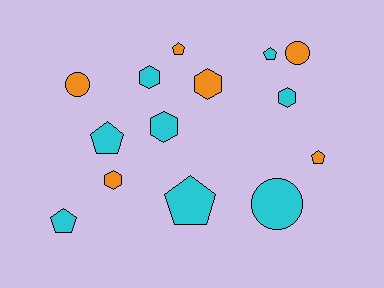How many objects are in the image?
There are 14 objects.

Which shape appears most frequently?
Pentagon, with 6 objects.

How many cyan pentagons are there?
There are 4 cyan pentagons.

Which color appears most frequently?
Cyan, with 8 objects.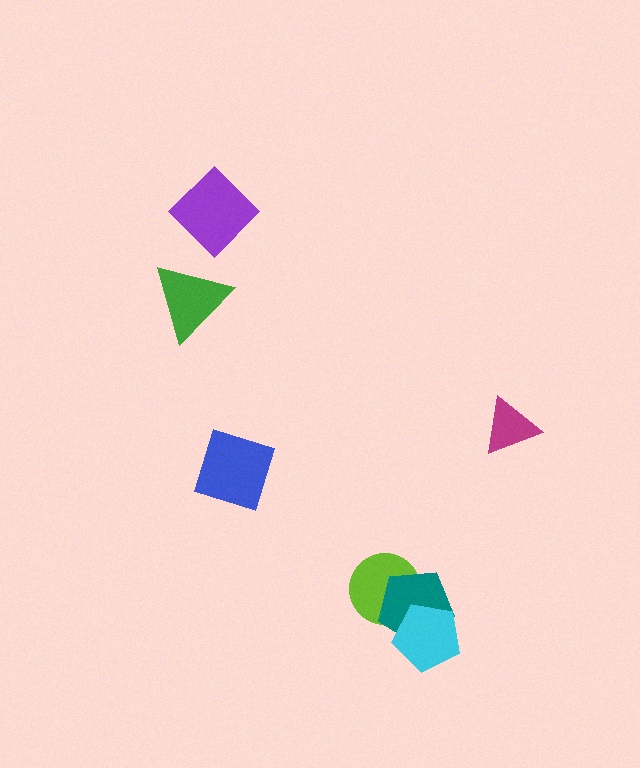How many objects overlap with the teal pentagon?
2 objects overlap with the teal pentagon.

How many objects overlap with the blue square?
0 objects overlap with the blue square.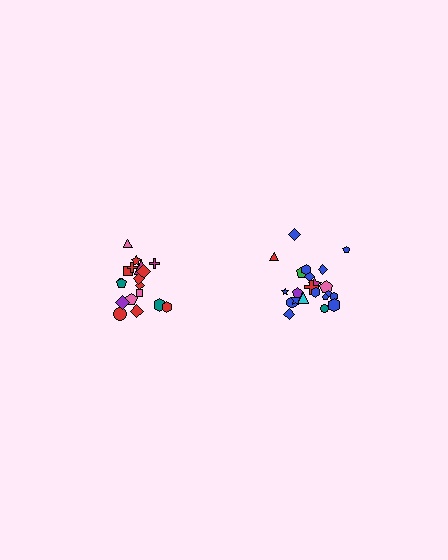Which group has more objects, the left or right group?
The right group.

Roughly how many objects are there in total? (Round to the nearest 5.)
Roughly 40 objects in total.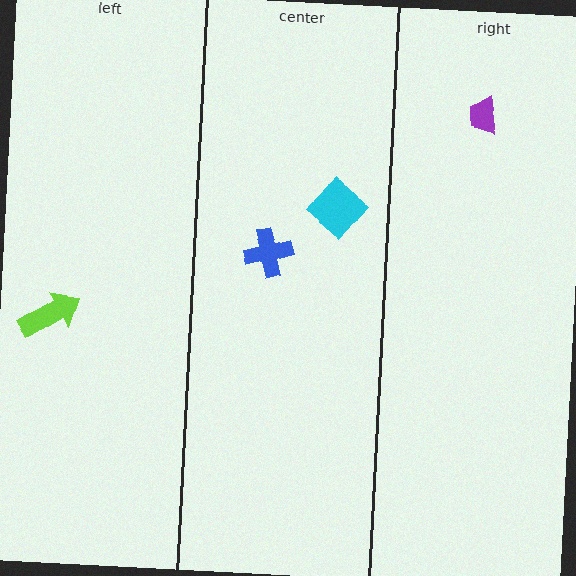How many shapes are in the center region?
2.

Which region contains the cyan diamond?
The center region.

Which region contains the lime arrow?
The left region.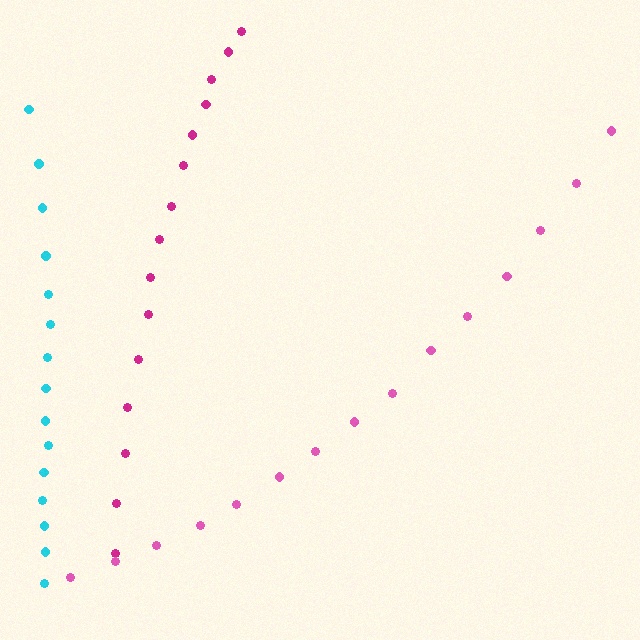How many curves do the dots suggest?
There are 3 distinct paths.